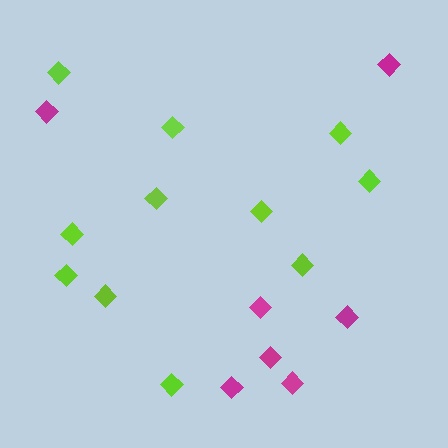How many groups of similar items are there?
There are 2 groups: one group of magenta diamonds (7) and one group of lime diamonds (11).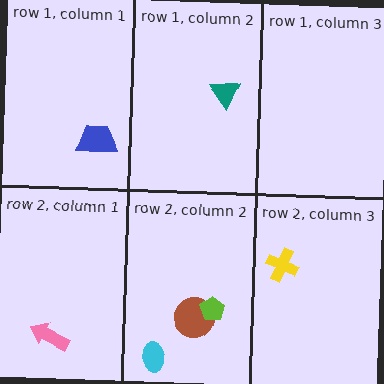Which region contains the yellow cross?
The row 2, column 3 region.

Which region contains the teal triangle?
The row 1, column 2 region.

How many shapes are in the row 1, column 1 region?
1.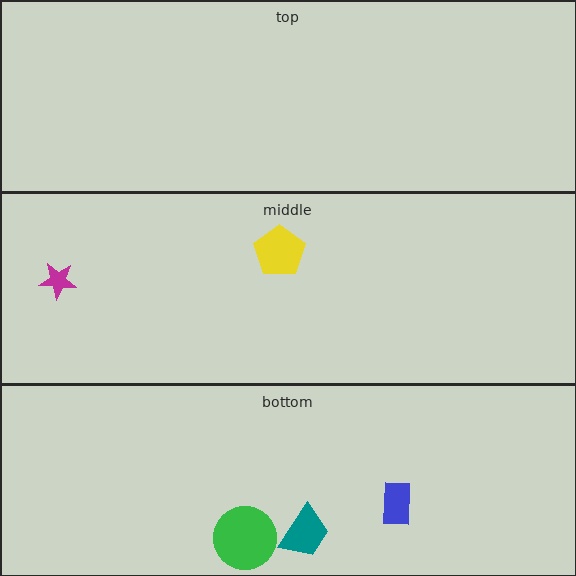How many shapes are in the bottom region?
3.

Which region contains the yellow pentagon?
The middle region.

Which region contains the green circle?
The bottom region.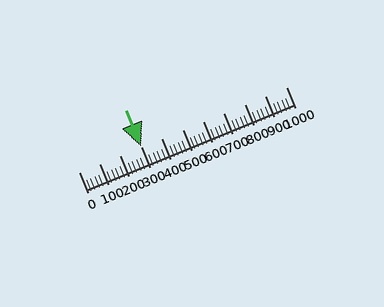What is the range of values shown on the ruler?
The ruler shows values from 0 to 1000.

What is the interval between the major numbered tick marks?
The major tick marks are spaced 100 units apart.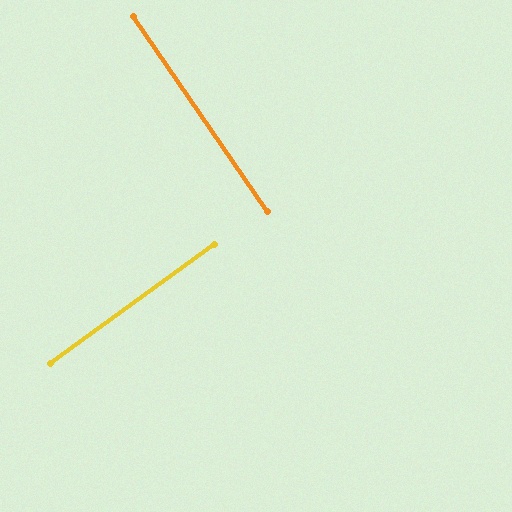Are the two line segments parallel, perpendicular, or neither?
Perpendicular — they meet at approximately 89°.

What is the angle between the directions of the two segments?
Approximately 89 degrees.